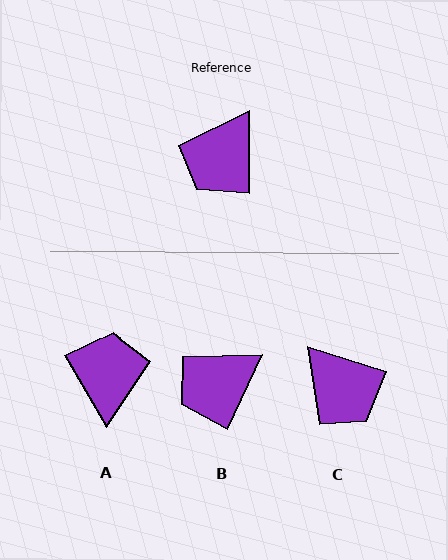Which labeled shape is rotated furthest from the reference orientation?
A, about 150 degrees away.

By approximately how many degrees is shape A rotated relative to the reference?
Approximately 150 degrees clockwise.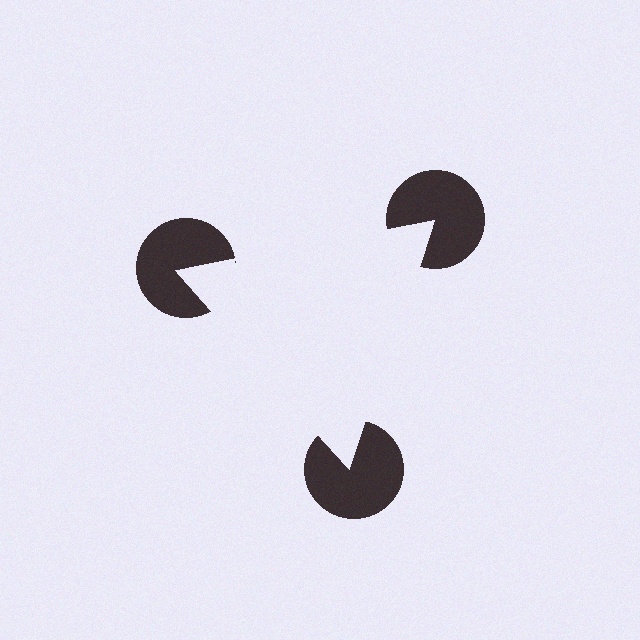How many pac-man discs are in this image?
There are 3 — one at each vertex of the illusory triangle.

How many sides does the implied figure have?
3 sides.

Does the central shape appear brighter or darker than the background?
It typically appears slightly brighter than the background, even though no actual brightness change is drawn.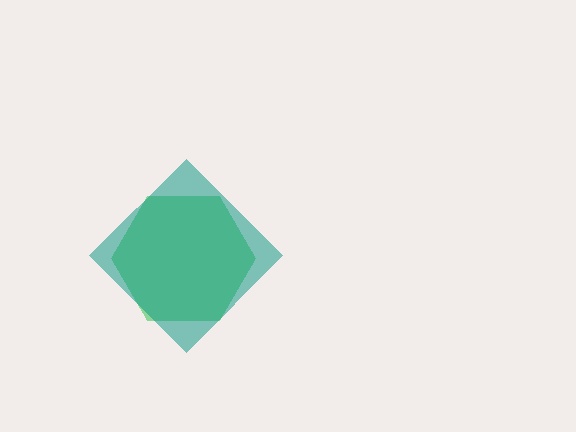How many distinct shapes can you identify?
There are 2 distinct shapes: a green hexagon, a teal diamond.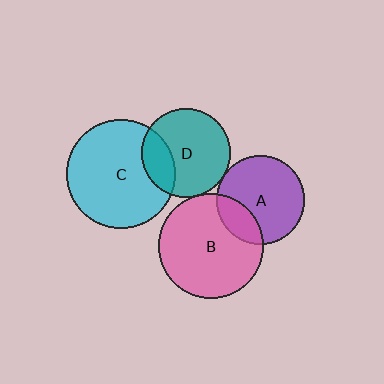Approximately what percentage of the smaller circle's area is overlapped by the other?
Approximately 20%.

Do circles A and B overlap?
Yes.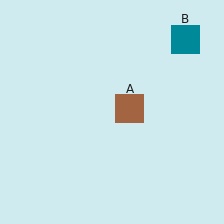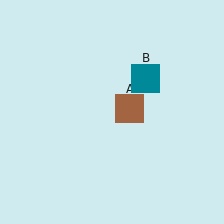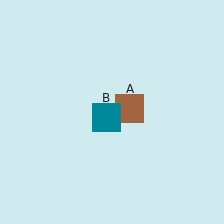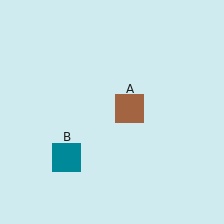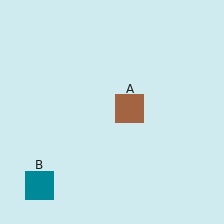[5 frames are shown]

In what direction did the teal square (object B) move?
The teal square (object B) moved down and to the left.